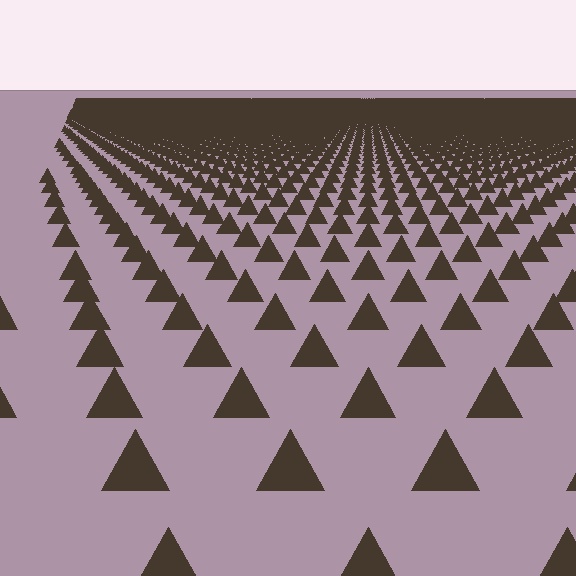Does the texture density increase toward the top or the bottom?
Density increases toward the top.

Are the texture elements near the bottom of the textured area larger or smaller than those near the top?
Larger. Near the bottom, elements are closer to the viewer and appear at a bigger on-screen size.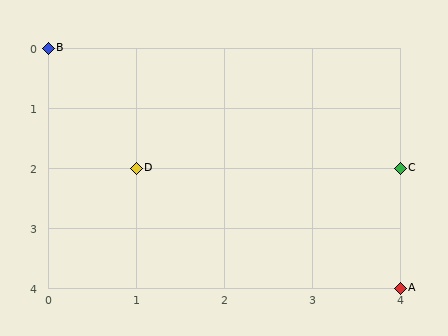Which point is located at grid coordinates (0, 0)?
Point B is at (0, 0).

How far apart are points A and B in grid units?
Points A and B are 4 columns and 4 rows apart (about 5.7 grid units diagonally).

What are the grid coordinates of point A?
Point A is at grid coordinates (4, 4).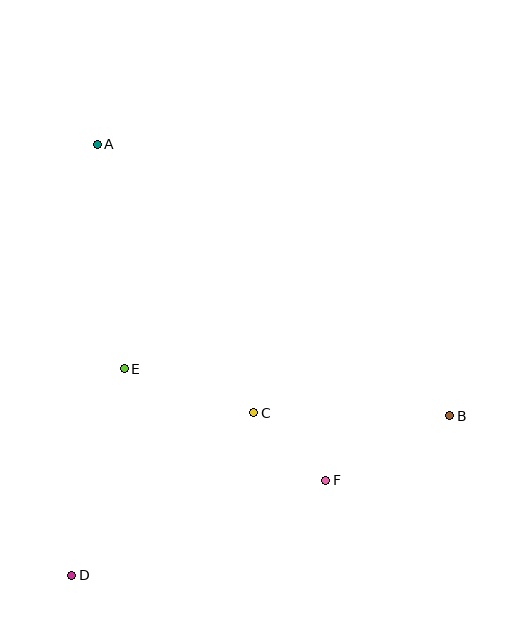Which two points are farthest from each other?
Points A and B are farthest from each other.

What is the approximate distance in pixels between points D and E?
The distance between D and E is approximately 213 pixels.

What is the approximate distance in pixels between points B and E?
The distance between B and E is approximately 329 pixels.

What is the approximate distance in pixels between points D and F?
The distance between D and F is approximately 271 pixels.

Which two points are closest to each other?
Points C and F are closest to each other.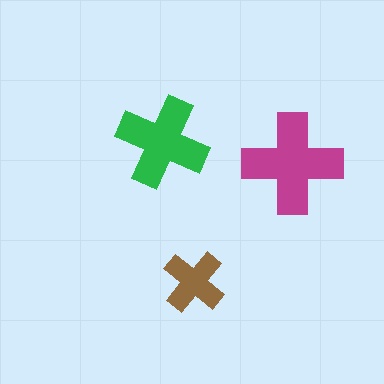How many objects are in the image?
There are 3 objects in the image.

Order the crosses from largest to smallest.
the magenta one, the green one, the brown one.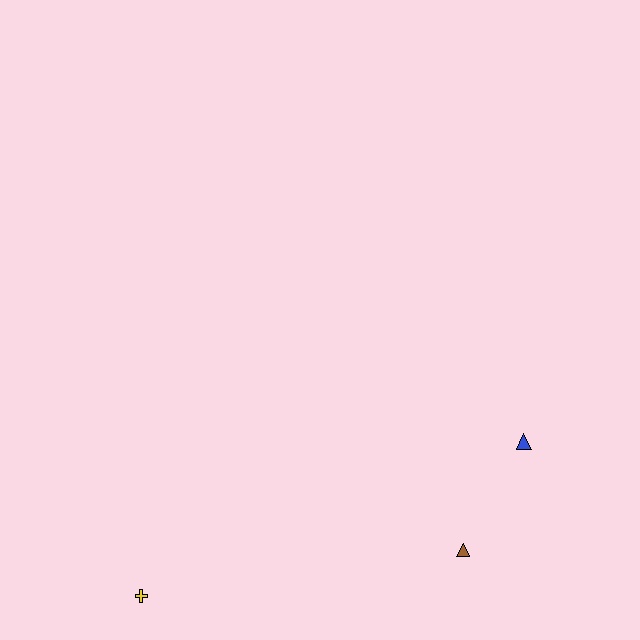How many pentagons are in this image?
There are no pentagons.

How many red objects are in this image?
There are no red objects.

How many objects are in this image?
There are 3 objects.